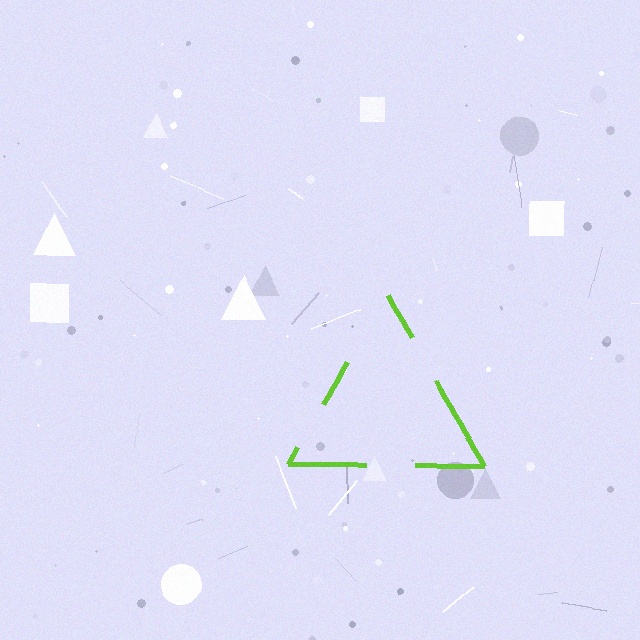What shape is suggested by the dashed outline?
The dashed outline suggests a triangle.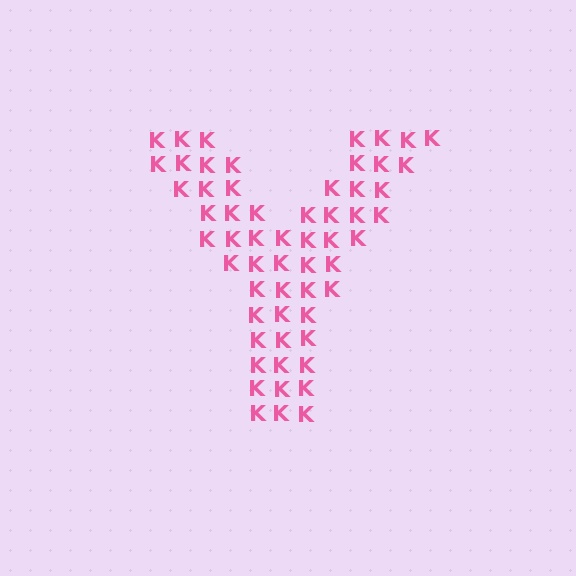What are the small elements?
The small elements are letter K's.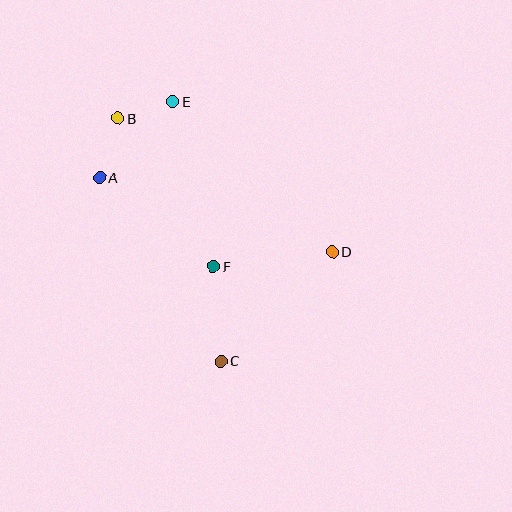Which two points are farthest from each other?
Points C and E are farthest from each other.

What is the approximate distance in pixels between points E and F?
The distance between E and F is approximately 170 pixels.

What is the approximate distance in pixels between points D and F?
The distance between D and F is approximately 120 pixels.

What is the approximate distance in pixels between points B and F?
The distance between B and F is approximately 176 pixels.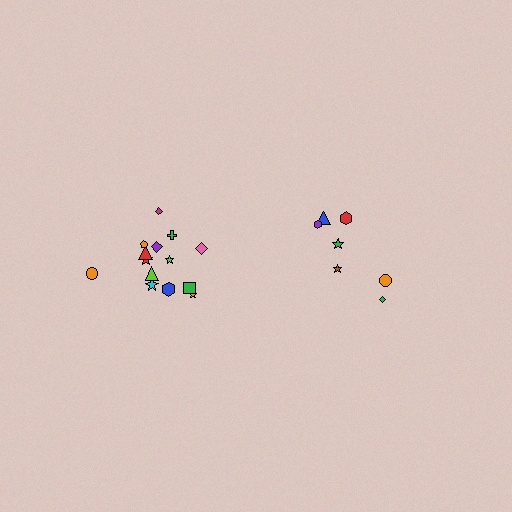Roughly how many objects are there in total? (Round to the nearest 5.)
Roughly 20 objects in total.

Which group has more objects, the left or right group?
The left group.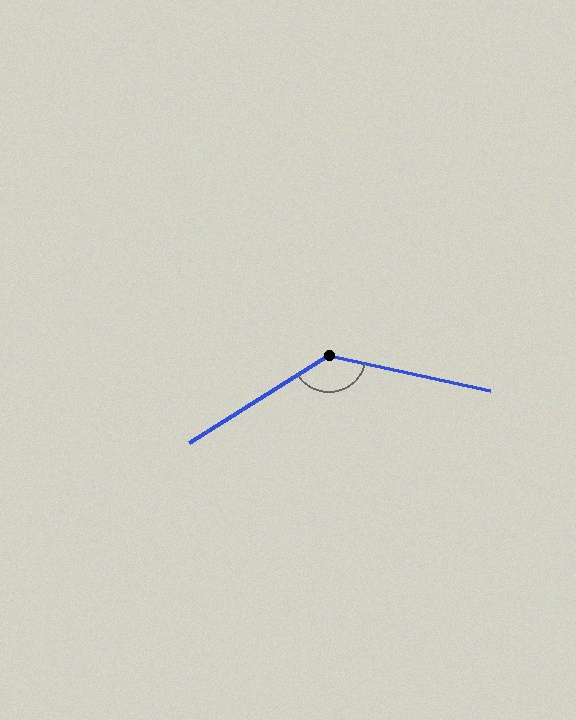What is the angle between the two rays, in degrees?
Approximately 135 degrees.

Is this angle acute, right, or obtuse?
It is obtuse.